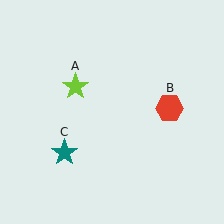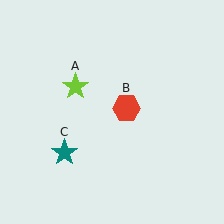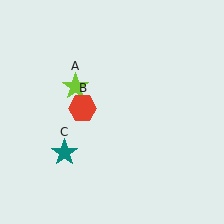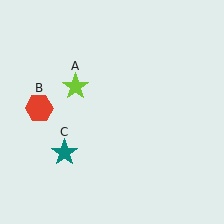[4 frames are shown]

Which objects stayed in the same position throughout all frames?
Lime star (object A) and teal star (object C) remained stationary.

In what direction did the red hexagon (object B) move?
The red hexagon (object B) moved left.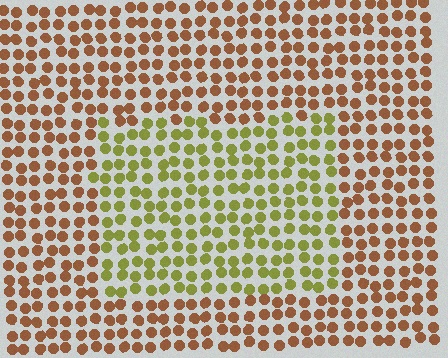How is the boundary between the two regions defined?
The boundary is defined purely by a slight shift in hue (about 49 degrees). Spacing, size, and orientation are identical on both sides.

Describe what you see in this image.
The image is filled with small brown elements in a uniform arrangement. A rectangle-shaped region is visible where the elements are tinted to a slightly different hue, forming a subtle color boundary.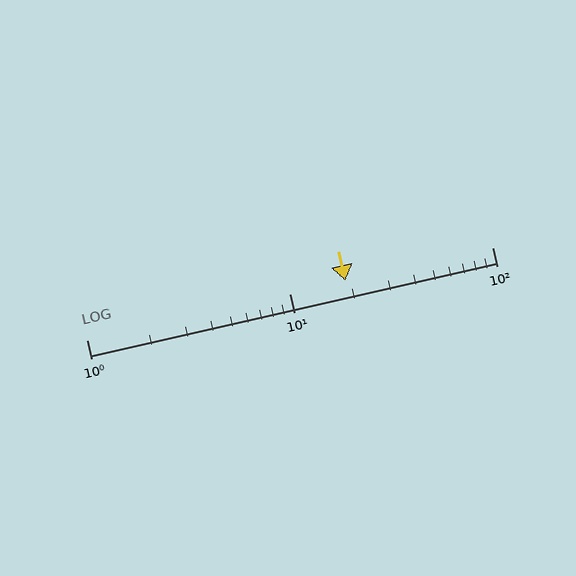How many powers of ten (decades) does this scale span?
The scale spans 2 decades, from 1 to 100.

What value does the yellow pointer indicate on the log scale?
The pointer indicates approximately 19.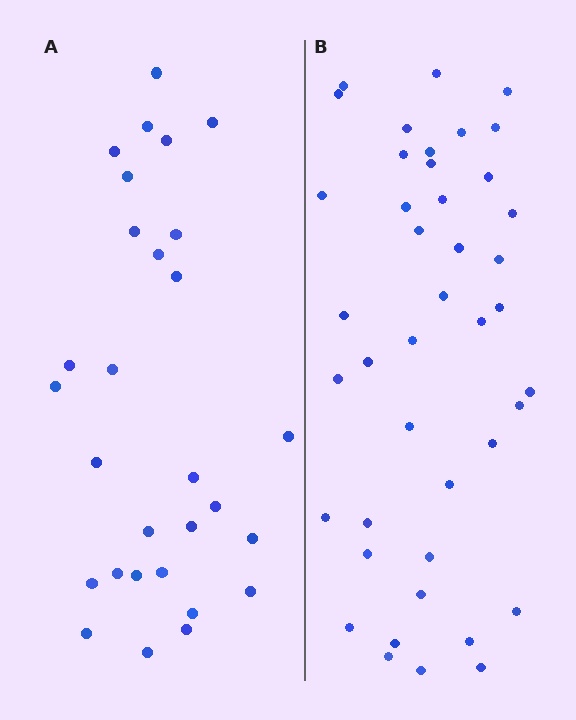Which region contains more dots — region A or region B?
Region B (the right region) has more dots.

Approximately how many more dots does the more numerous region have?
Region B has approximately 15 more dots than region A.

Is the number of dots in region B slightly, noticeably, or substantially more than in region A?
Region B has noticeably more, but not dramatically so. The ratio is roughly 1.4 to 1.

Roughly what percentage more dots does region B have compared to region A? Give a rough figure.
About 45% more.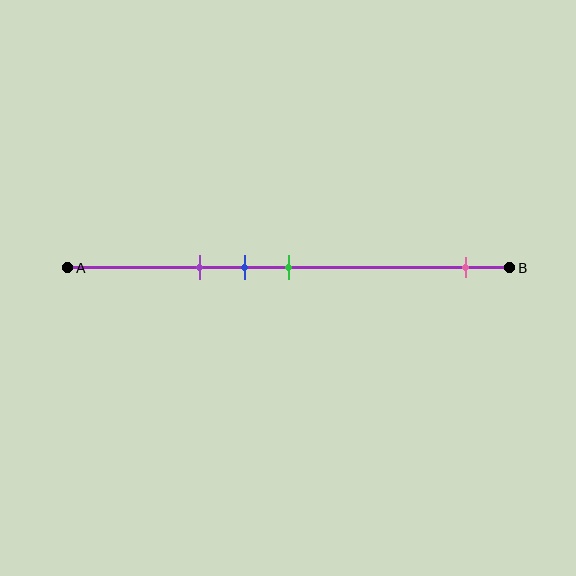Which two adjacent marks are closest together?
The blue and green marks are the closest adjacent pair.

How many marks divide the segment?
There are 4 marks dividing the segment.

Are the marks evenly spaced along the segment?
No, the marks are not evenly spaced.